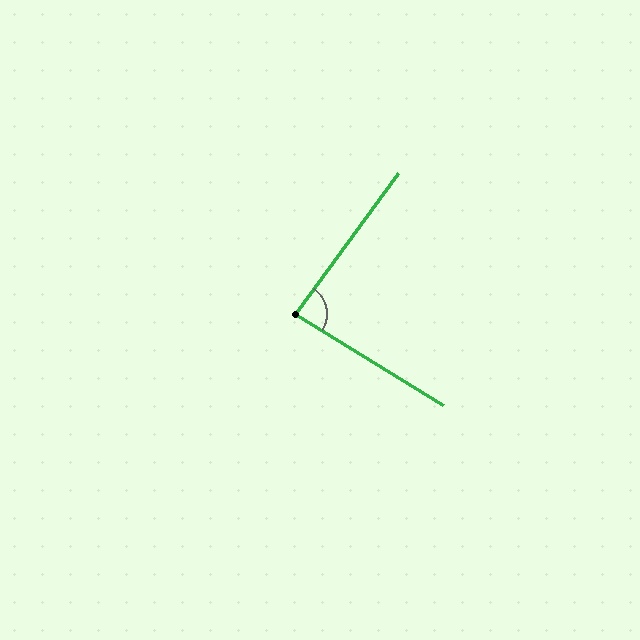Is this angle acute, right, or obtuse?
It is approximately a right angle.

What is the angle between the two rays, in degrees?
Approximately 86 degrees.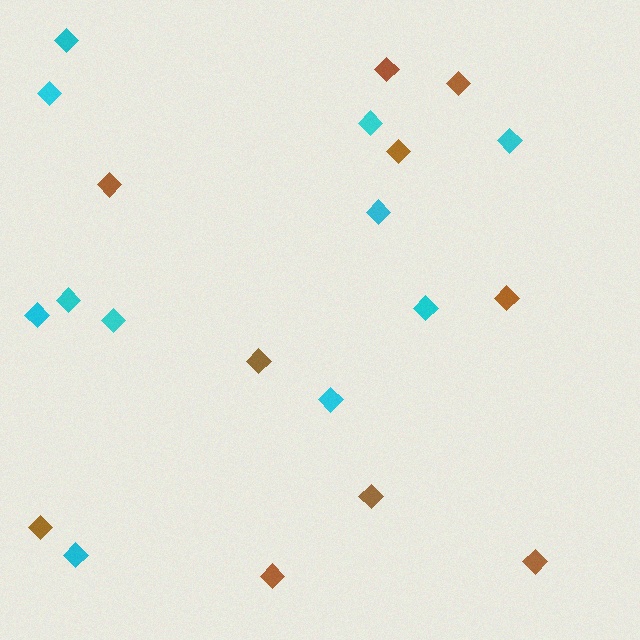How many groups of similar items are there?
There are 2 groups: one group of brown diamonds (10) and one group of cyan diamonds (11).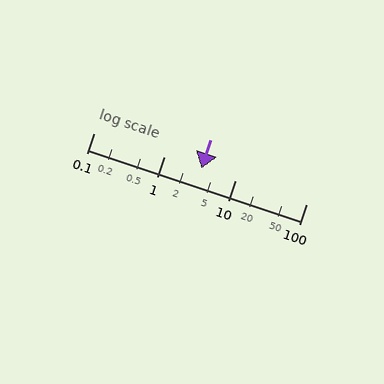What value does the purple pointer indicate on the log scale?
The pointer indicates approximately 3.3.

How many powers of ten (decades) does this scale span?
The scale spans 3 decades, from 0.1 to 100.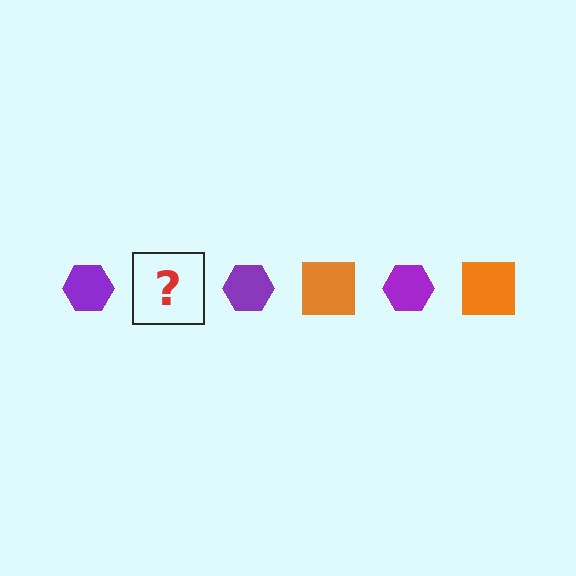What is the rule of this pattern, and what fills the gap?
The rule is that the pattern alternates between purple hexagon and orange square. The gap should be filled with an orange square.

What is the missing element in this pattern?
The missing element is an orange square.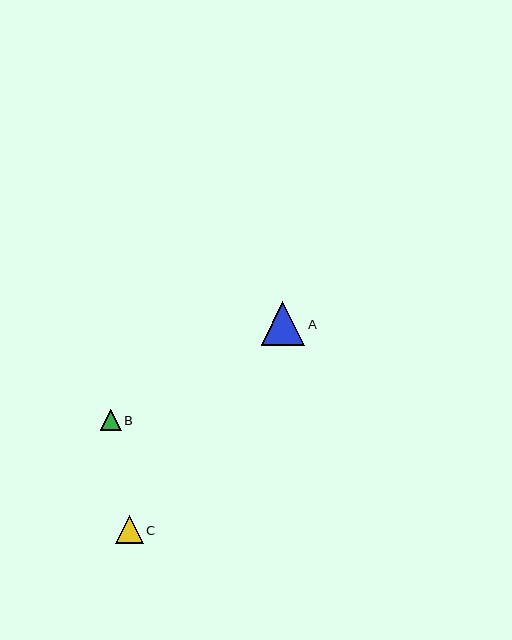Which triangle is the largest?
Triangle A is the largest with a size of approximately 44 pixels.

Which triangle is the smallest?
Triangle B is the smallest with a size of approximately 21 pixels.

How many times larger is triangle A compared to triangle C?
Triangle A is approximately 1.6 times the size of triangle C.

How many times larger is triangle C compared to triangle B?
Triangle C is approximately 1.3 times the size of triangle B.